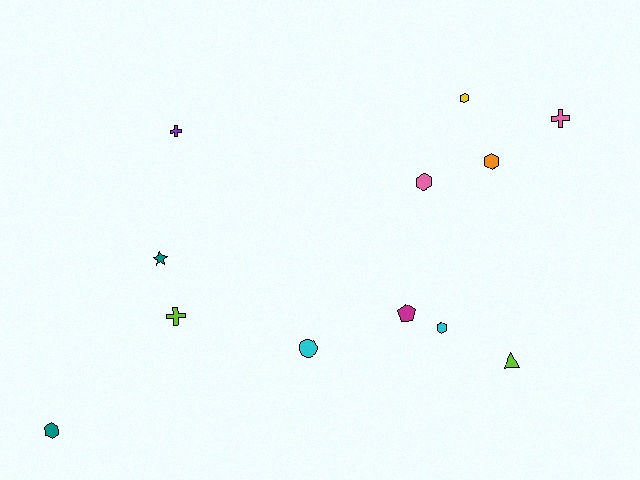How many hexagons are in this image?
There are 5 hexagons.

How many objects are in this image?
There are 12 objects.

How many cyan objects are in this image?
There are 2 cyan objects.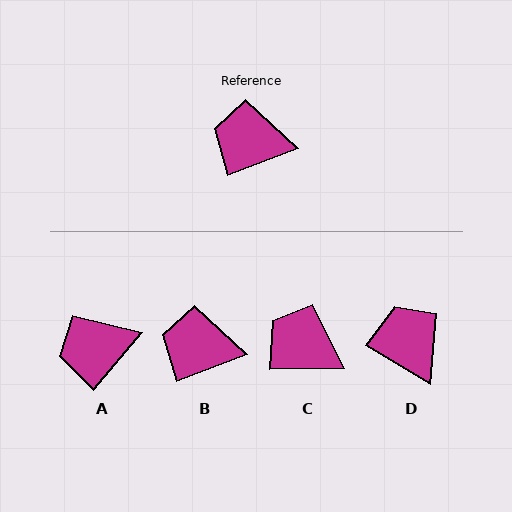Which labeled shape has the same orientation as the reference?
B.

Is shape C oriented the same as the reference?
No, it is off by about 20 degrees.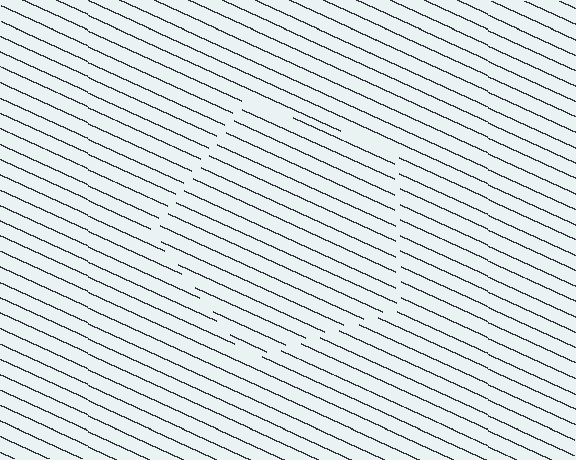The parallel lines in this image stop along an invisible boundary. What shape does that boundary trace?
An illusory pentagon. The interior of the shape contains the same grating, shifted by half a period — the contour is defined by the phase discontinuity where line-ends from the inner and outer gratings abut.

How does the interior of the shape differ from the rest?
The interior of the shape contains the same grating, shifted by half a period — the contour is defined by the phase discontinuity where line-ends from the inner and outer gratings abut.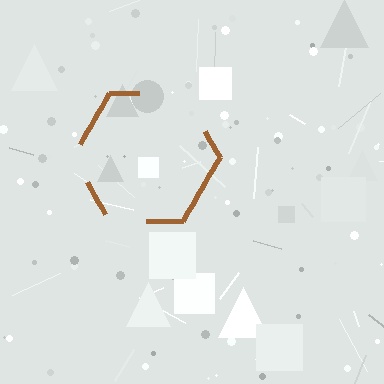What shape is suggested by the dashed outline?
The dashed outline suggests a hexagon.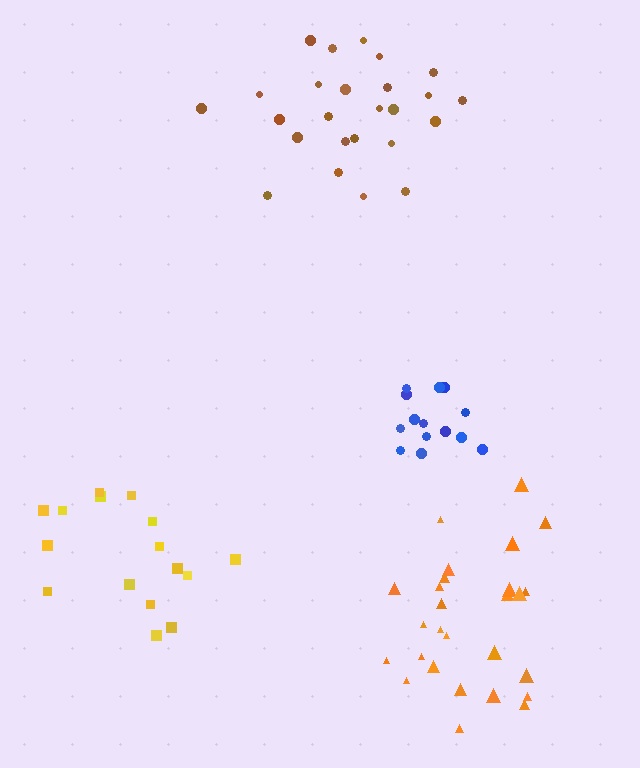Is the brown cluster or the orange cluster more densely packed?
Orange.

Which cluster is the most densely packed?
Blue.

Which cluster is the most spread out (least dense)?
Yellow.